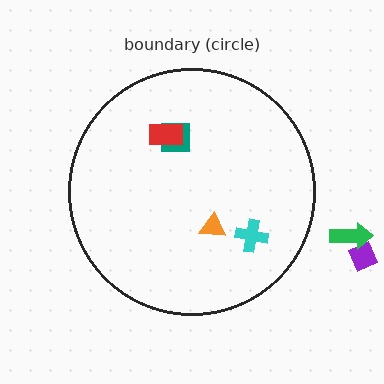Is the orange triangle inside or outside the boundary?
Inside.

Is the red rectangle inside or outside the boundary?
Inside.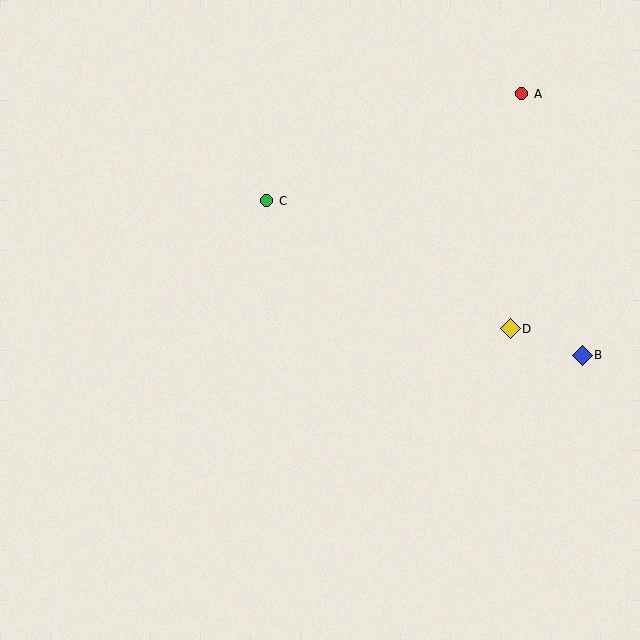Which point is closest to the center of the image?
Point C at (267, 201) is closest to the center.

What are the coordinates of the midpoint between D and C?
The midpoint between D and C is at (388, 265).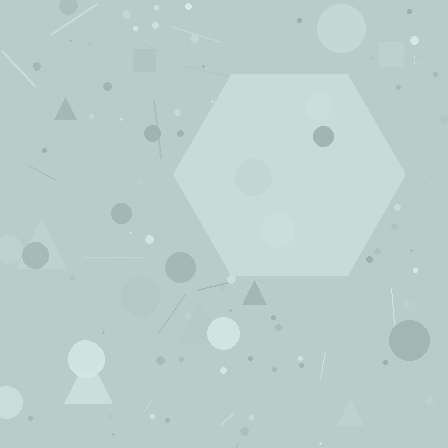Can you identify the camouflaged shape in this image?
The camouflaged shape is a hexagon.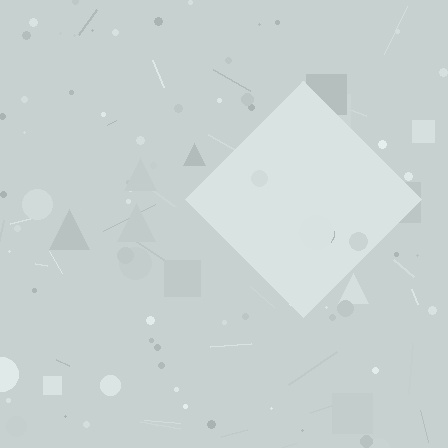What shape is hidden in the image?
A diamond is hidden in the image.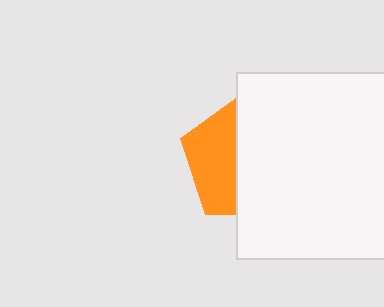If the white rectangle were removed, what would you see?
You would see the complete orange pentagon.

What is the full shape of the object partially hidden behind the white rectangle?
The partially hidden object is an orange pentagon.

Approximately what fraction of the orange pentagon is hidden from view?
Roughly 61% of the orange pentagon is hidden behind the white rectangle.